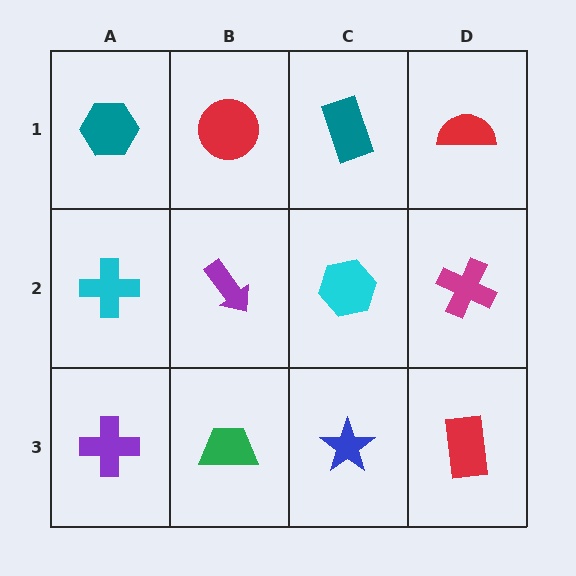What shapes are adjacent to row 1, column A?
A cyan cross (row 2, column A), a red circle (row 1, column B).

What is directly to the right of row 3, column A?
A green trapezoid.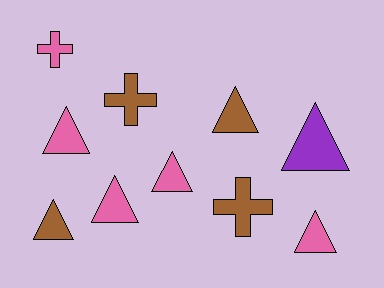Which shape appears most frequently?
Triangle, with 7 objects.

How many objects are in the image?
There are 10 objects.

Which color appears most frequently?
Pink, with 5 objects.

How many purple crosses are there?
There are no purple crosses.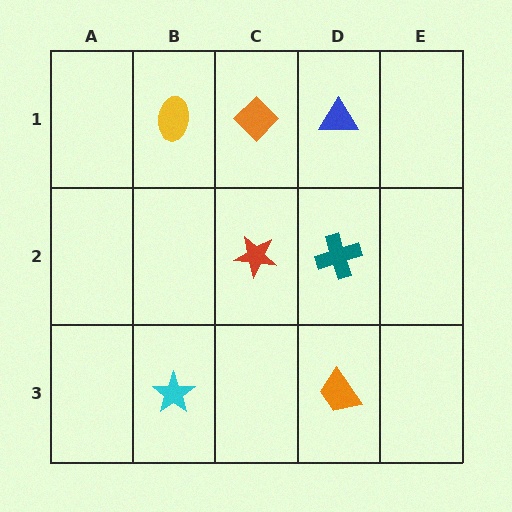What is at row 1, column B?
A yellow ellipse.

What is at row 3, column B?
A cyan star.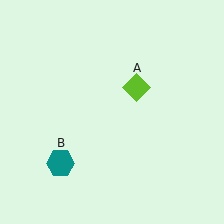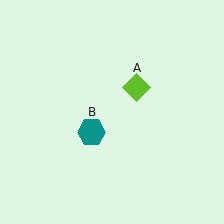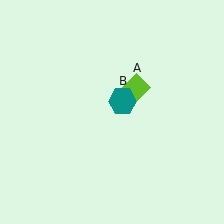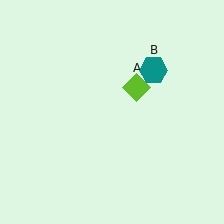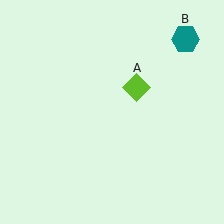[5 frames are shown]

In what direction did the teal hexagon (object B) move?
The teal hexagon (object B) moved up and to the right.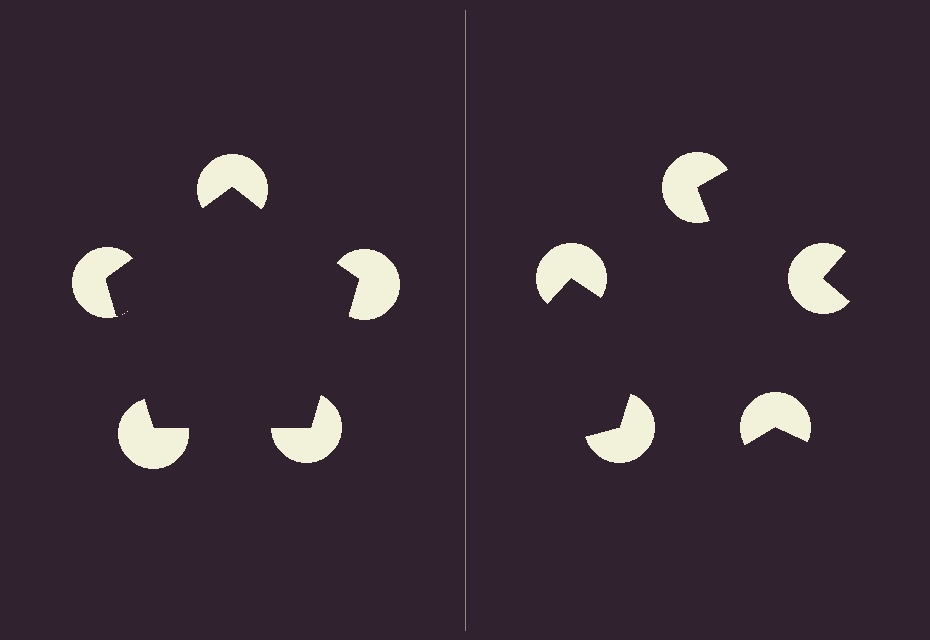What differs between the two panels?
The pac-man discs are positioned identically on both sides; only the wedge orientations differ. On the left they align to a pentagon; on the right they are misaligned.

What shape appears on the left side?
An illusory pentagon.